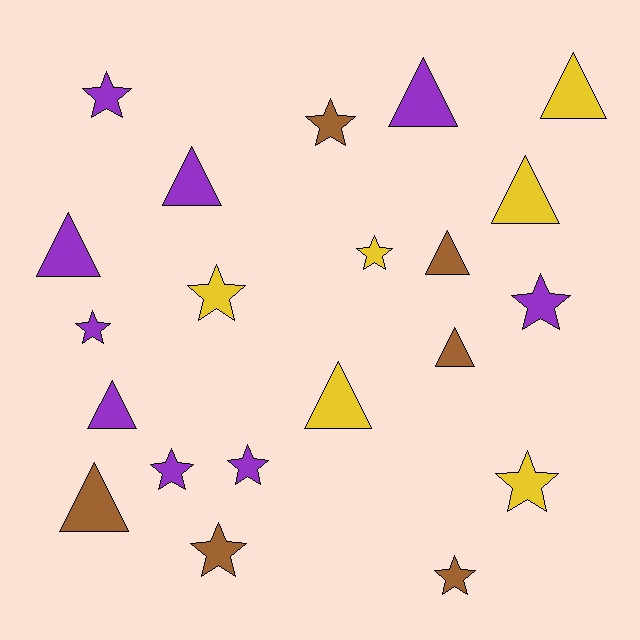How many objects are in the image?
There are 21 objects.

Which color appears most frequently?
Purple, with 9 objects.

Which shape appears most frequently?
Star, with 11 objects.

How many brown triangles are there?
There are 3 brown triangles.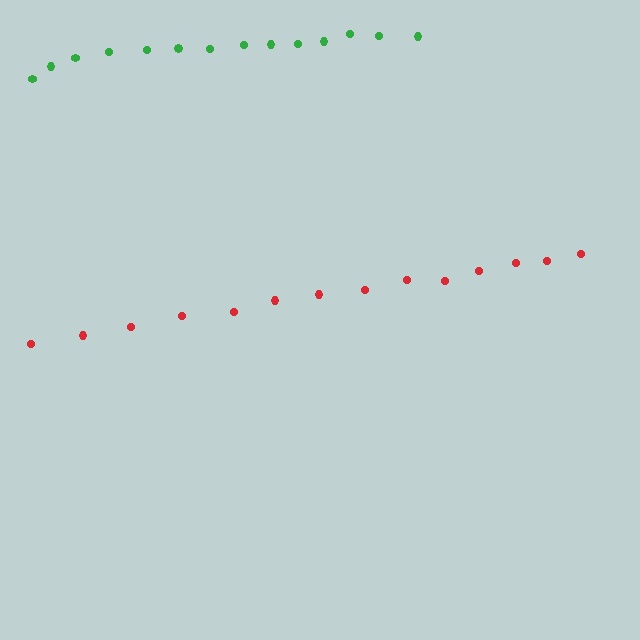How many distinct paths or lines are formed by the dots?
There are 2 distinct paths.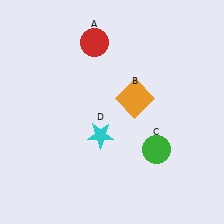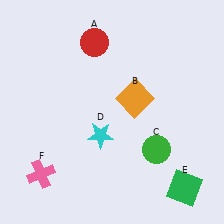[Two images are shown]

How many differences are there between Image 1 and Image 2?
There are 2 differences between the two images.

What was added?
A green square (E), a pink cross (F) were added in Image 2.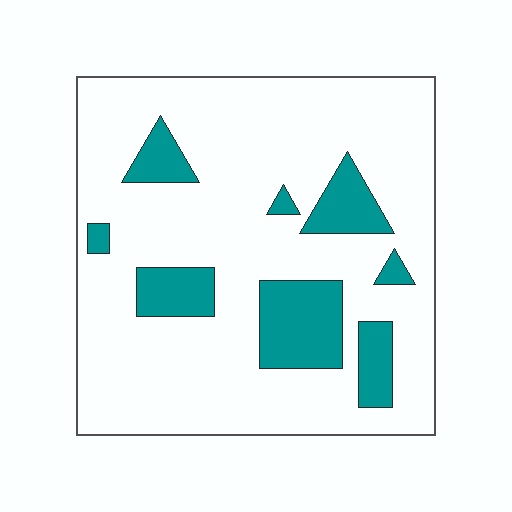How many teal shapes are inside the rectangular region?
8.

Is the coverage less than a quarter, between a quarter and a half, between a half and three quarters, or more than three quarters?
Less than a quarter.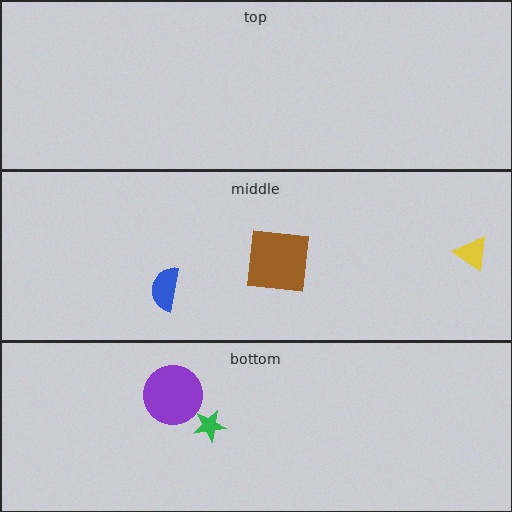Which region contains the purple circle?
The bottom region.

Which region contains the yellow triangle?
The middle region.